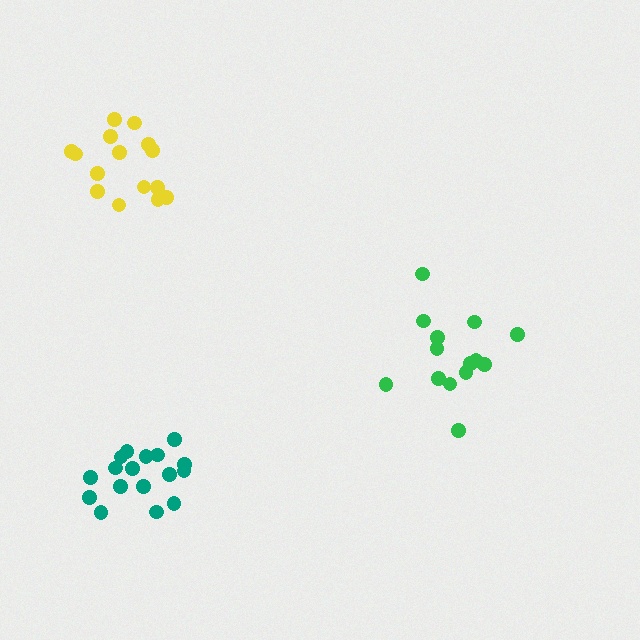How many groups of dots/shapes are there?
There are 3 groups.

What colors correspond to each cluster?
The clusters are colored: green, teal, yellow.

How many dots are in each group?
Group 1: 14 dots, Group 2: 17 dots, Group 3: 15 dots (46 total).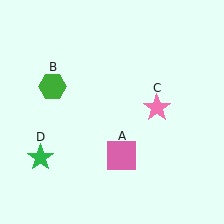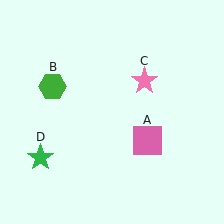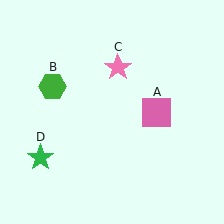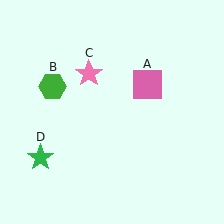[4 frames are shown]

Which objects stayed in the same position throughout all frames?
Green hexagon (object B) and green star (object D) remained stationary.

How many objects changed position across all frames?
2 objects changed position: pink square (object A), pink star (object C).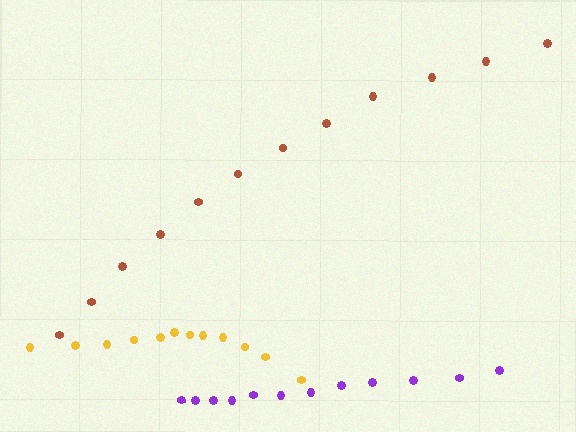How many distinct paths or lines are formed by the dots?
There are 3 distinct paths.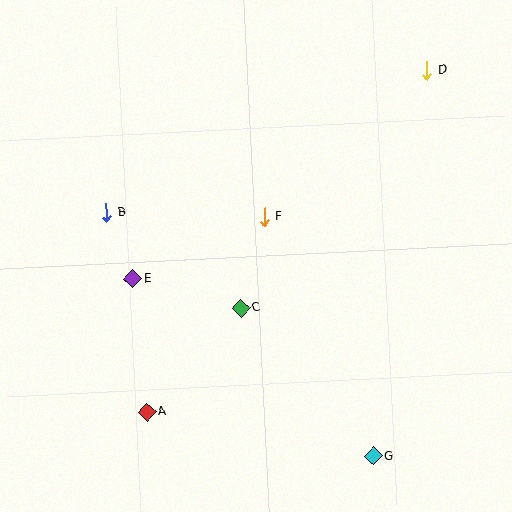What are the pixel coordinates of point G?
Point G is at (373, 456).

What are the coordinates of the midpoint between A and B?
The midpoint between A and B is at (127, 312).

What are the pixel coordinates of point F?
Point F is at (264, 217).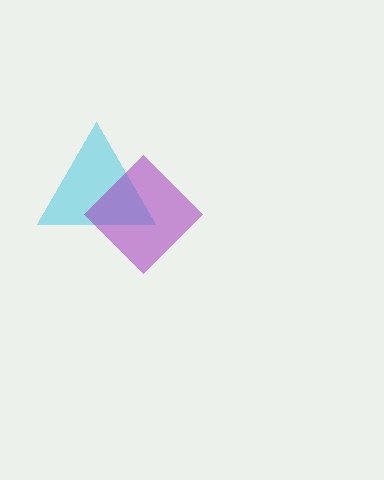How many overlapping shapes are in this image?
There are 2 overlapping shapes in the image.